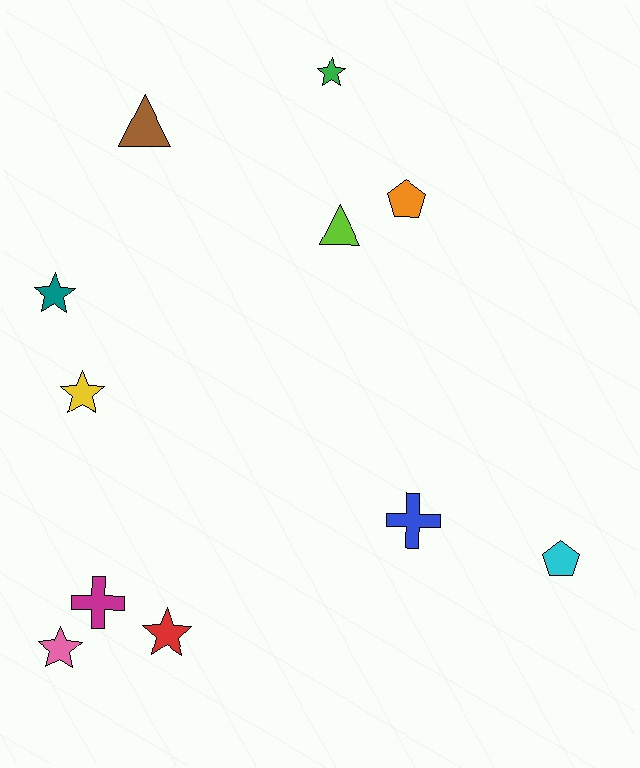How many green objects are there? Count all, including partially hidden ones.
There is 1 green object.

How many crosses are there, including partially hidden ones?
There are 2 crosses.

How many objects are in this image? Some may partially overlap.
There are 11 objects.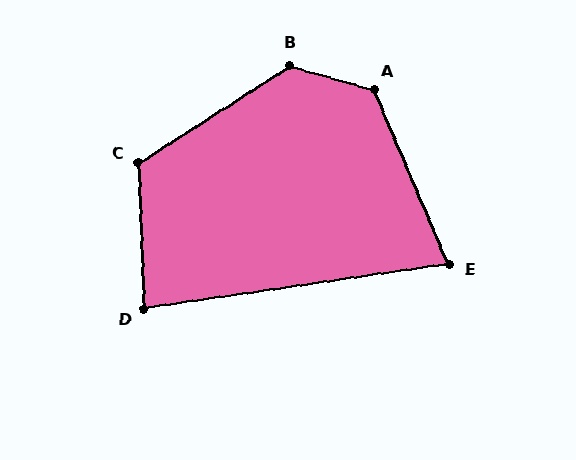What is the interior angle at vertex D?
Approximately 84 degrees (acute).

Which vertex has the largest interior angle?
B, at approximately 131 degrees.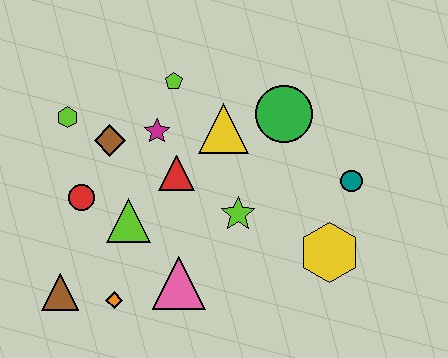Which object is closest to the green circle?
The yellow triangle is closest to the green circle.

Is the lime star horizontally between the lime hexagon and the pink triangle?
No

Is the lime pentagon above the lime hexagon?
Yes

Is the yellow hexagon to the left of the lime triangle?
No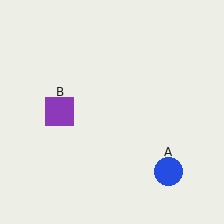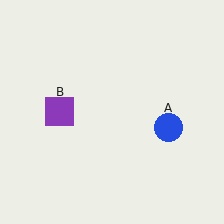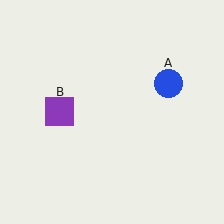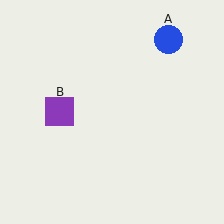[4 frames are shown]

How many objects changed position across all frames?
1 object changed position: blue circle (object A).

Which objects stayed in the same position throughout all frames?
Purple square (object B) remained stationary.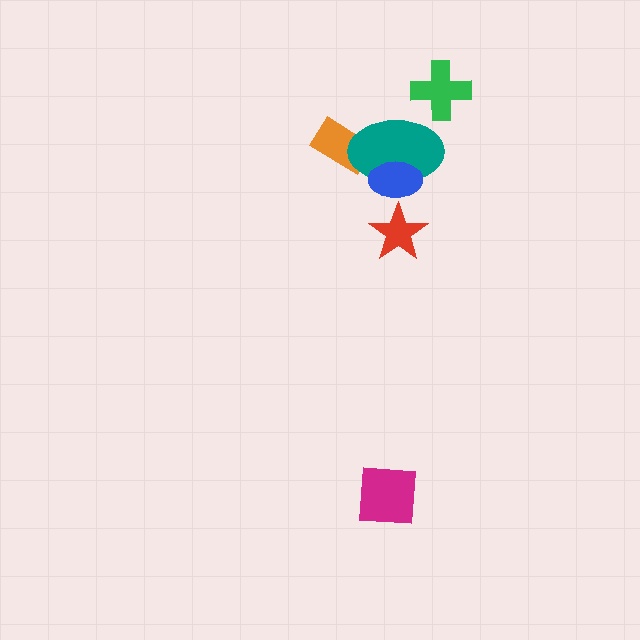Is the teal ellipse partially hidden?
Yes, it is partially covered by another shape.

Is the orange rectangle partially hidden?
Yes, it is partially covered by another shape.